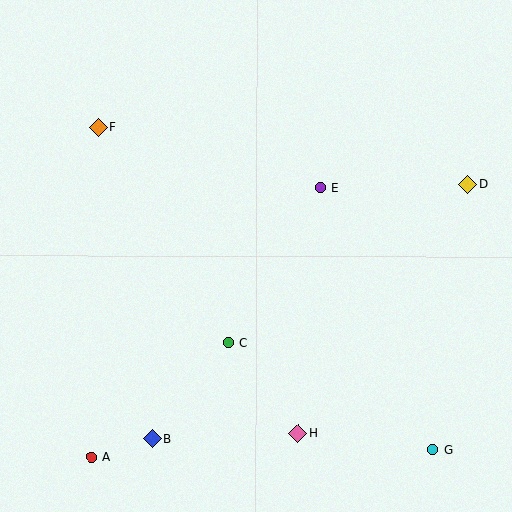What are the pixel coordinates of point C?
Point C is at (228, 343).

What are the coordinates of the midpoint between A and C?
The midpoint between A and C is at (160, 400).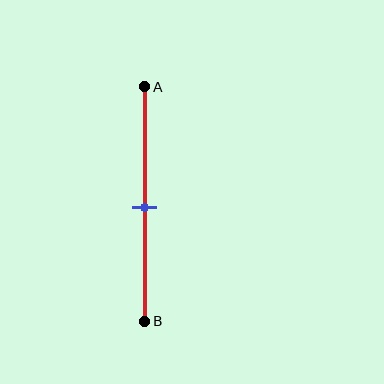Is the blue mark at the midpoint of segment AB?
Yes, the mark is approximately at the midpoint.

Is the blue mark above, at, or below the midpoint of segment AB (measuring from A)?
The blue mark is approximately at the midpoint of segment AB.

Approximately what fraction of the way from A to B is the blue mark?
The blue mark is approximately 50% of the way from A to B.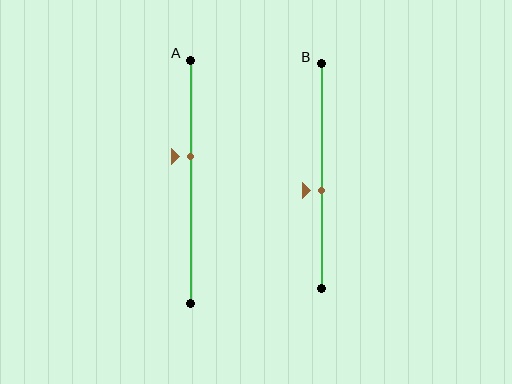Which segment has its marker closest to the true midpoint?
Segment B has its marker closest to the true midpoint.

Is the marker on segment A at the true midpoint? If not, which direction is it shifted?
No, the marker on segment A is shifted upward by about 10% of the segment length.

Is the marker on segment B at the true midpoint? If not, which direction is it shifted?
No, the marker on segment B is shifted downward by about 7% of the segment length.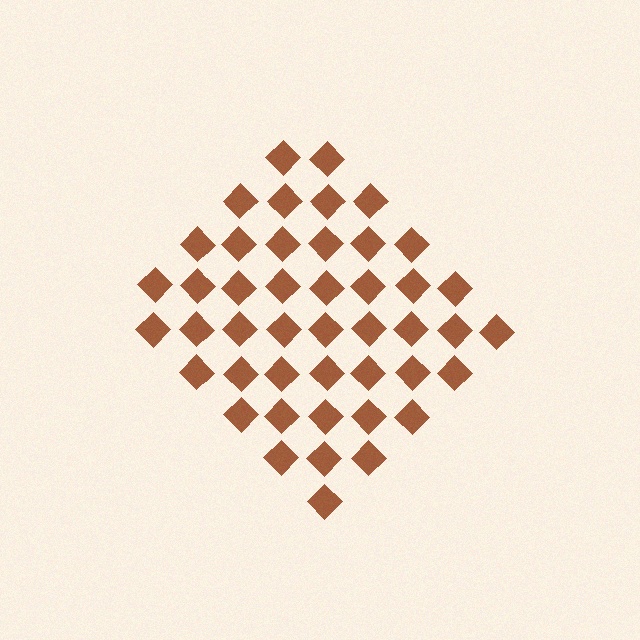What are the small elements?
The small elements are diamonds.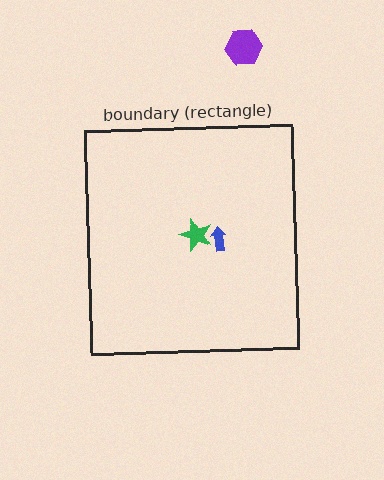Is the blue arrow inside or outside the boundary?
Inside.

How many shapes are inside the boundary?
2 inside, 1 outside.